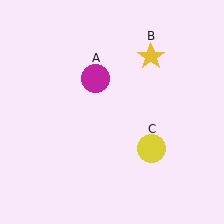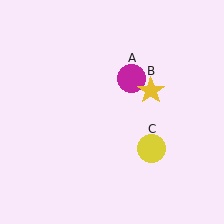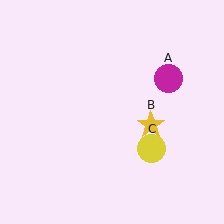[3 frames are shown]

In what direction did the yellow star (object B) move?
The yellow star (object B) moved down.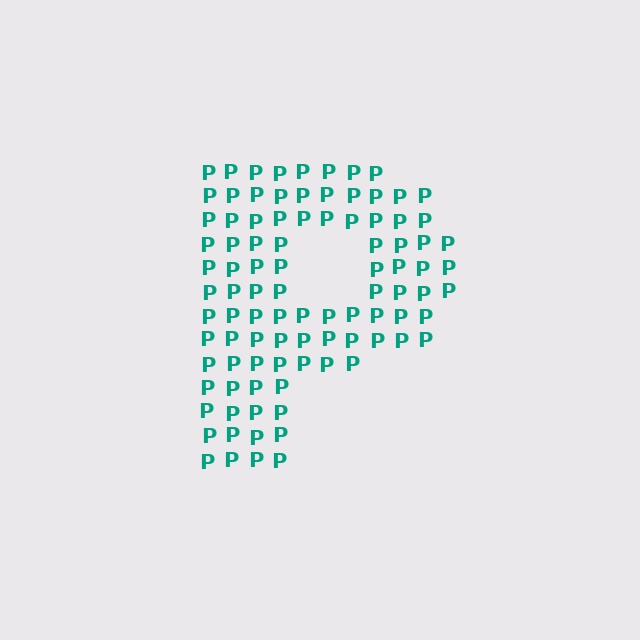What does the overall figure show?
The overall figure shows the letter P.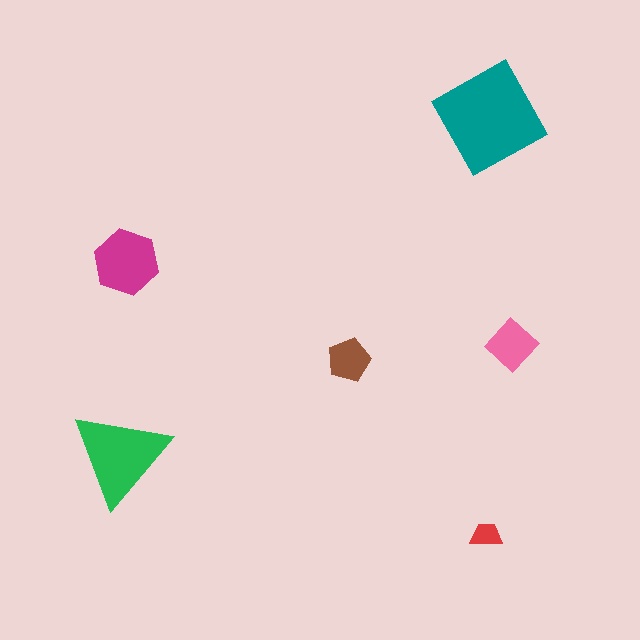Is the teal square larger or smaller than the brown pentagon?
Larger.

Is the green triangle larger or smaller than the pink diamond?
Larger.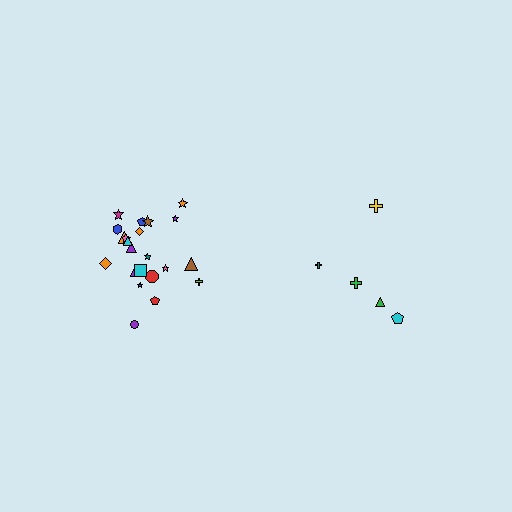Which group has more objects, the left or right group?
The left group.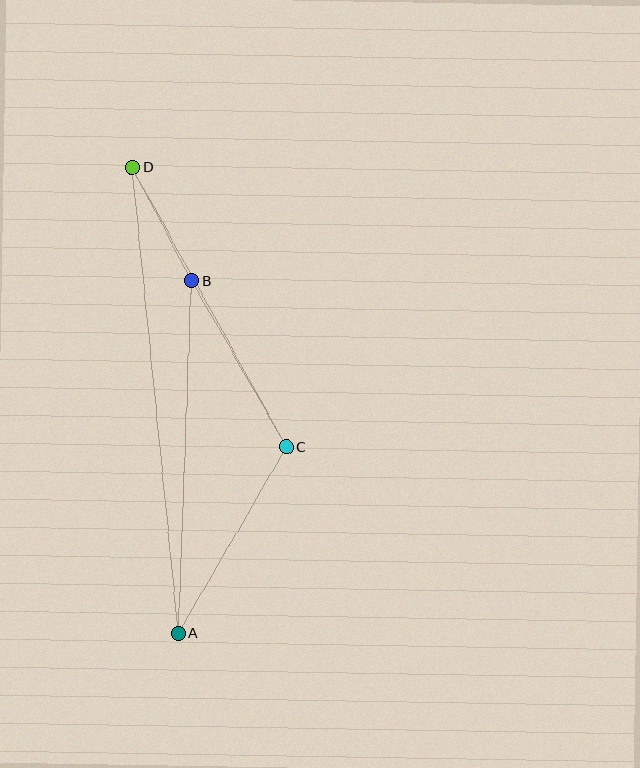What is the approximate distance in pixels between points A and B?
The distance between A and B is approximately 353 pixels.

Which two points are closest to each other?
Points B and D are closest to each other.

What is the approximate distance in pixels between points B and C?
The distance between B and C is approximately 191 pixels.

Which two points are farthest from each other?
Points A and D are farthest from each other.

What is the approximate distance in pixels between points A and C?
The distance between A and C is approximately 215 pixels.